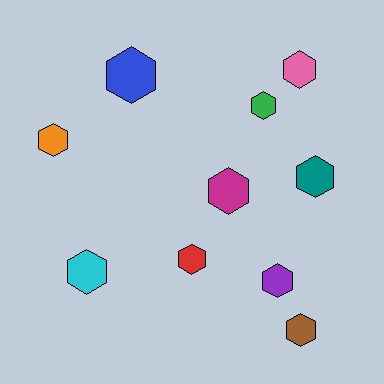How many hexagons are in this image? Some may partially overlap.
There are 10 hexagons.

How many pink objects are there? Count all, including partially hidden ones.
There is 1 pink object.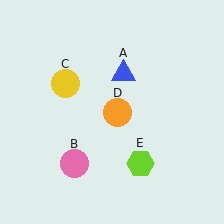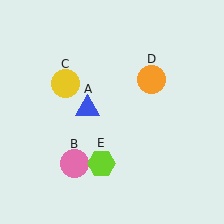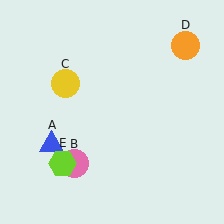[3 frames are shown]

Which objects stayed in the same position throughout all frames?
Pink circle (object B) and yellow circle (object C) remained stationary.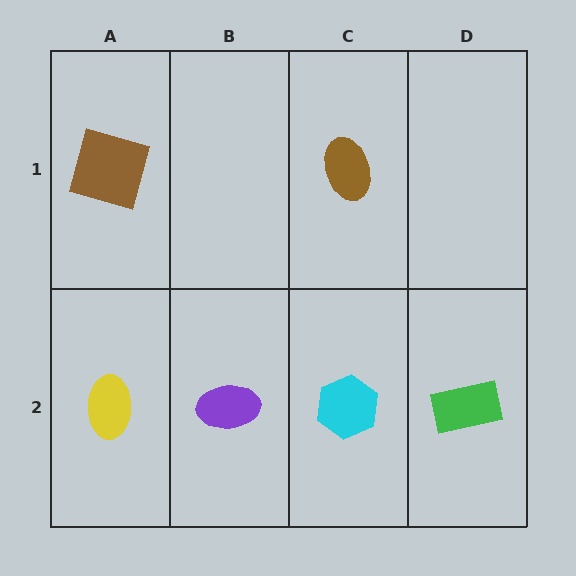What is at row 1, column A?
A brown square.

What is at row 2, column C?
A cyan hexagon.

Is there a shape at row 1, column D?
No, that cell is empty.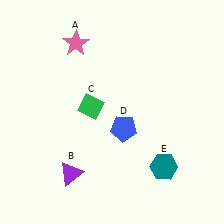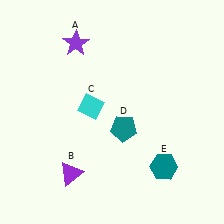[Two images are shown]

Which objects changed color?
A changed from pink to purple. C changed from green to cyan. D changed from blue to teal.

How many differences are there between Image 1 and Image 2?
There are 3 differences between the two images.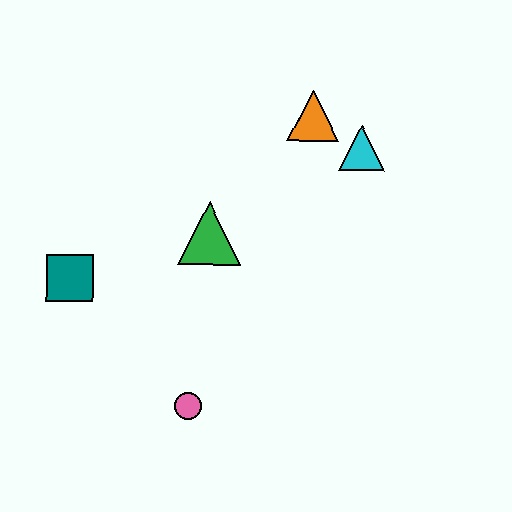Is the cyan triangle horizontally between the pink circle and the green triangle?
No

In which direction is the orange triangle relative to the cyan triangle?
The orange triangle is to the left of the cyan triangle.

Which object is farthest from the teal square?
The cyan triangle is farthest from the teal square.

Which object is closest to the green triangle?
The teal square is closest to the green triangle.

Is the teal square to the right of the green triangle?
No